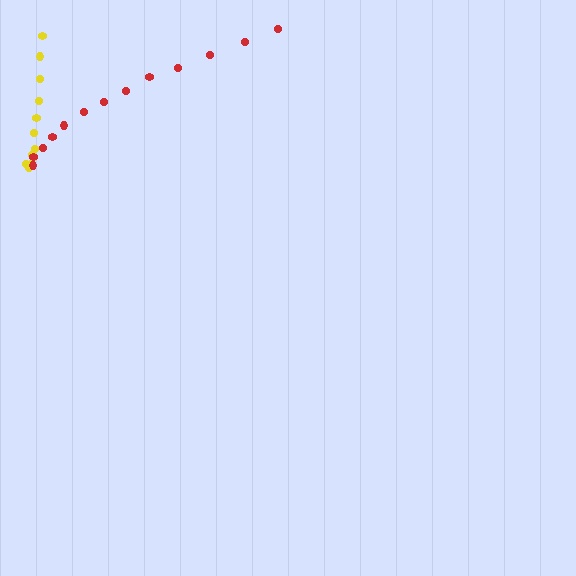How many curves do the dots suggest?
There are 2 distinct paths.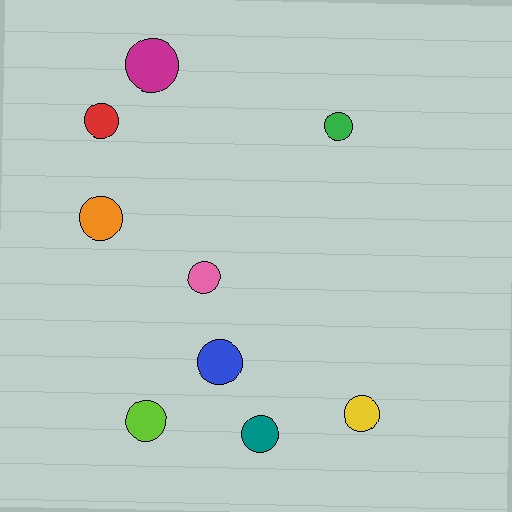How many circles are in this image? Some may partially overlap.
There are 9 circles.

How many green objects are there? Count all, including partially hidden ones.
There is 1 green object.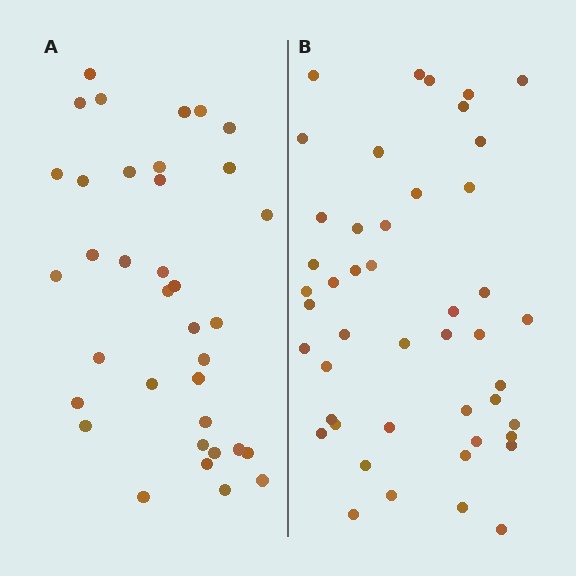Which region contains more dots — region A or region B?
Region B (the right region) has more dots.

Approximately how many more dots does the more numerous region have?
Region B has roughly 10 or so more dots than region A.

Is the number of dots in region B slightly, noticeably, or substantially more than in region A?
Region B has noticeably more, but not dramatically so. The ratio is roughly 1.3 to 1.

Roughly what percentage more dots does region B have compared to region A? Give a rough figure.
About 30% more.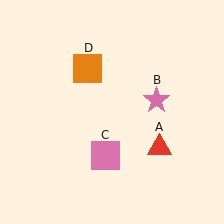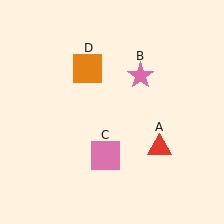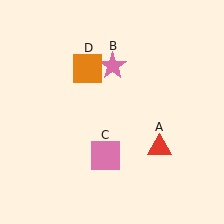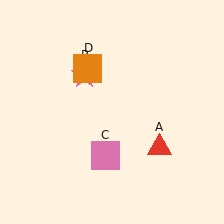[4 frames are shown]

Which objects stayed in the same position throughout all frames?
Red triangle (object A) and pink square (object C) and orange square (object D) remained stationary.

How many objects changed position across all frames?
1 object changed position: pink star (object B).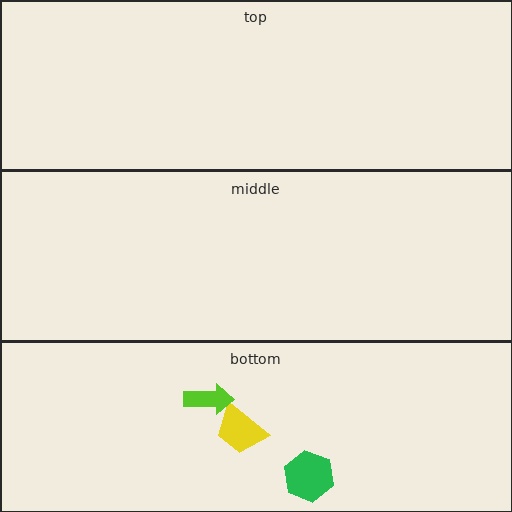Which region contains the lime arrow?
The bottom region.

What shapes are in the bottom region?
The green hexagon, the yellow trapezoid, the lime arrow.